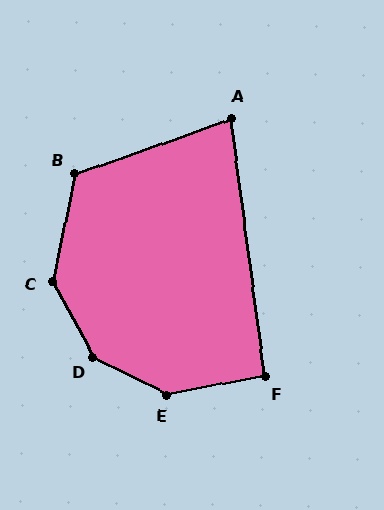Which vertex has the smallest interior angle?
A, at approximately 78 degrees.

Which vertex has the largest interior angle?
D, at approximately 146 degrees.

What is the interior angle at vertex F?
Approximately 93 degrees (approximately right).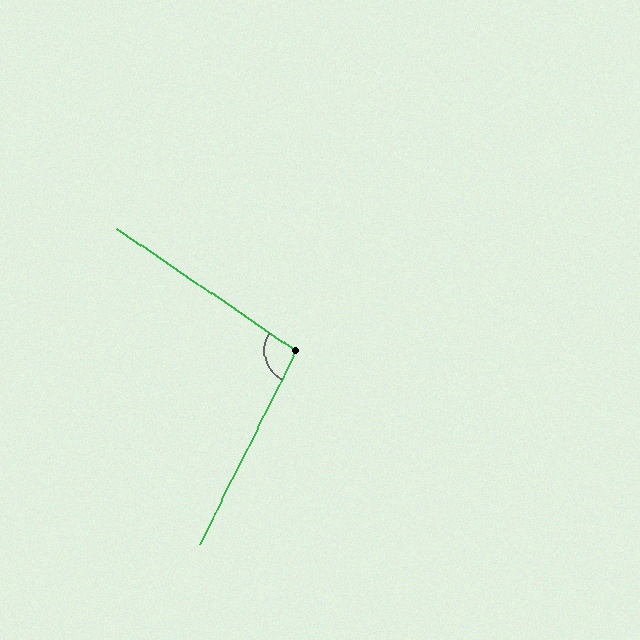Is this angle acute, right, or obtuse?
It is obtuse.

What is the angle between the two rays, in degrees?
Approximately 98 degrees.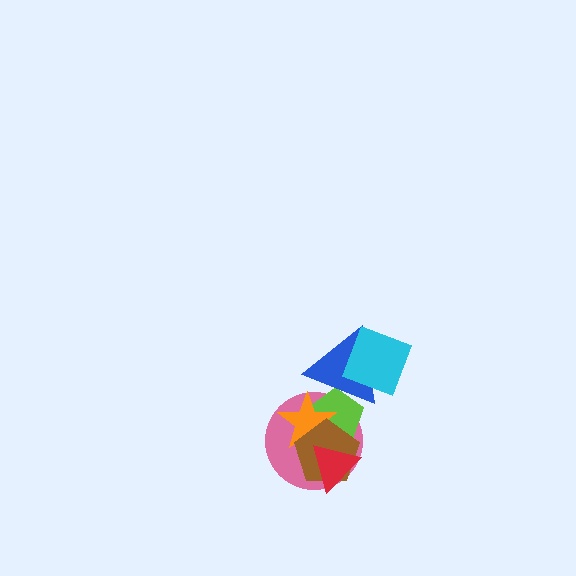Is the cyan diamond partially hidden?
No, no other shape covers it.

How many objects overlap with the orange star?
5 objects overlap with the orange star.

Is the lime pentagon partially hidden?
Yes, it is partially covered by another shape.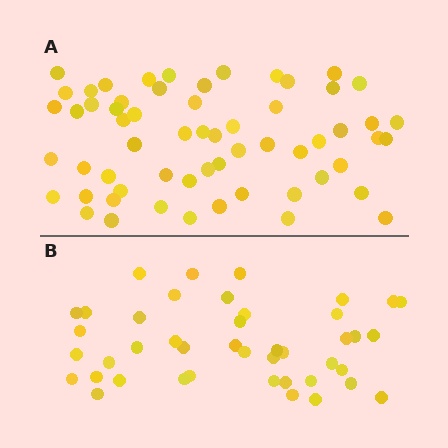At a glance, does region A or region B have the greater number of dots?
Region A (the top region) has more dots.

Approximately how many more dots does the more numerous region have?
Region A has approximately 15 more dots than region B.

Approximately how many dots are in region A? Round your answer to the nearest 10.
About 60 dots.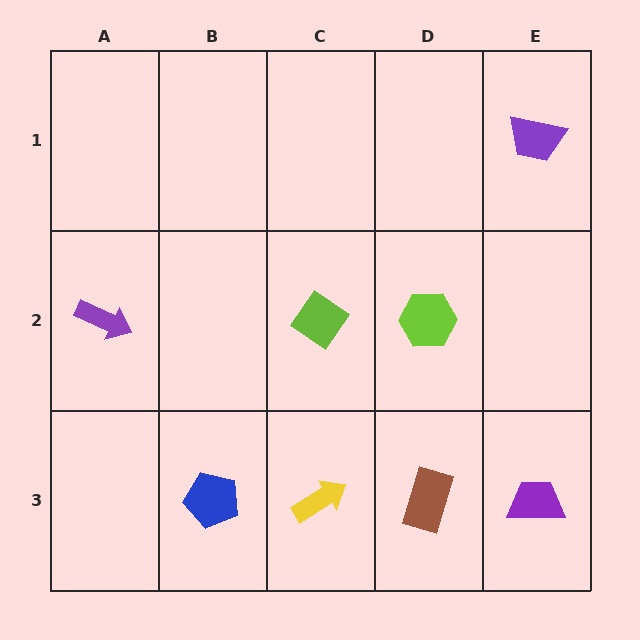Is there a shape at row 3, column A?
No, that cell is empty.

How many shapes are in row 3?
4 shapes.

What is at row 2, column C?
A lime diamond.